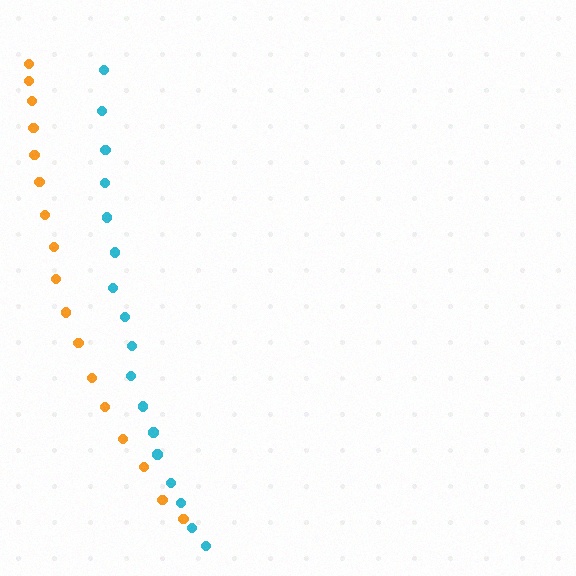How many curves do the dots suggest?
There are 2 distinct paths.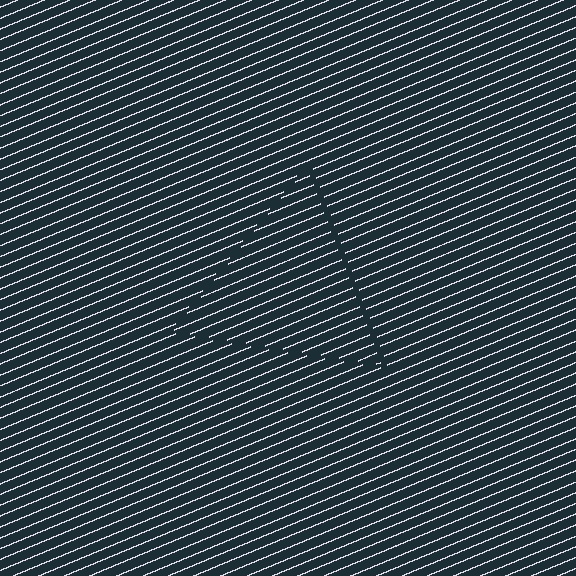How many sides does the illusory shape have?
3 sides — the line-ends trace a triangle.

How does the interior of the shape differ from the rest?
The interior of the shape contains the same grating, shifted by half a period — the contour is defined by the phase discontinuity where line-ends from the inner and outer gratings abut.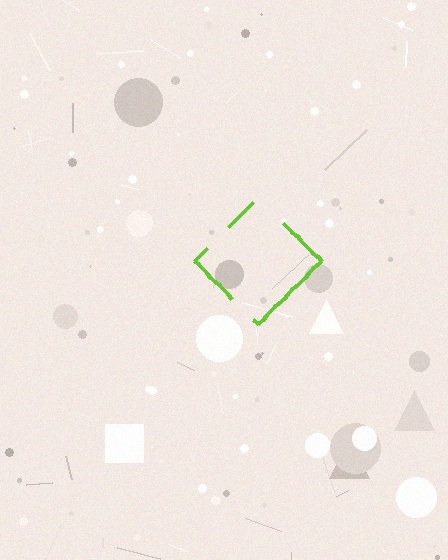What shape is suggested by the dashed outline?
The dashed outline suggests a diamond.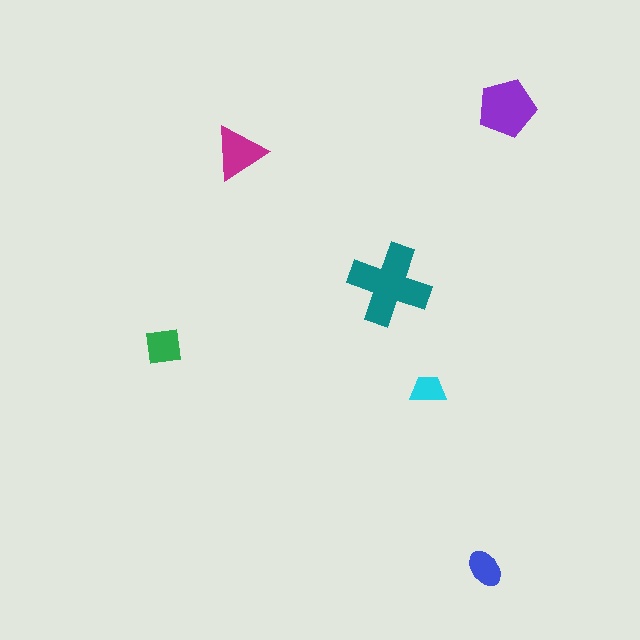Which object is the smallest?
The cyan trapezoid.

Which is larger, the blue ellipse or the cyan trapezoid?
The blue ellipse.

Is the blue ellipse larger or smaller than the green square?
Smaller.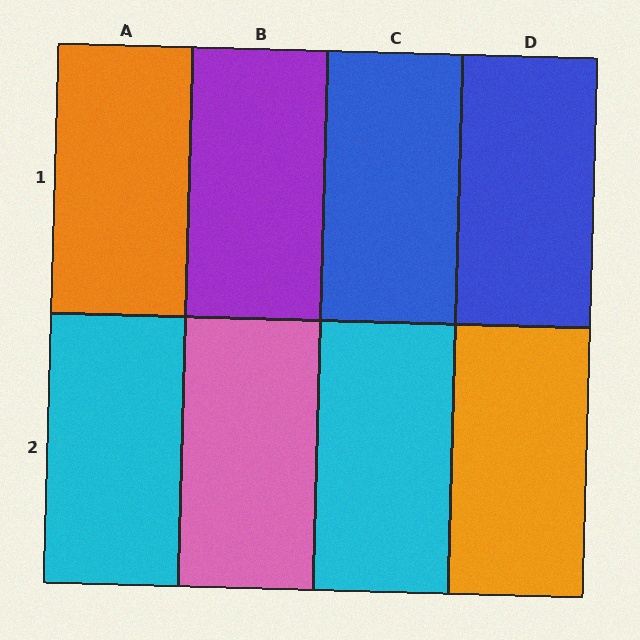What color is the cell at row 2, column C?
Cyan.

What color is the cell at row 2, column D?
Orange.